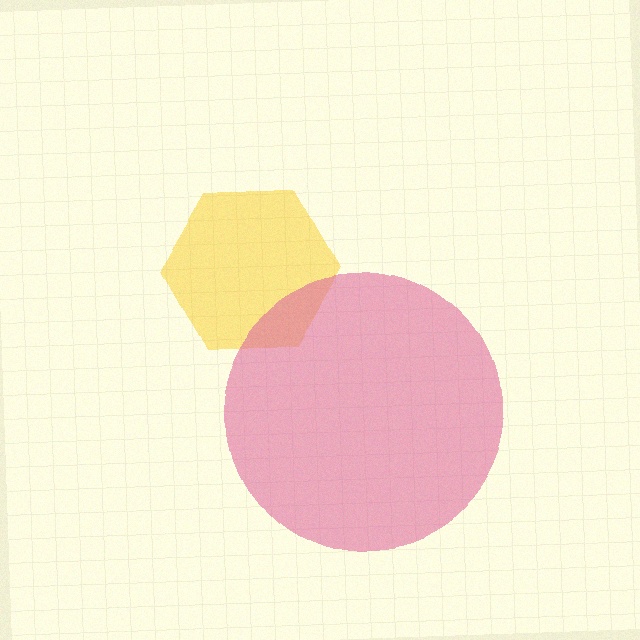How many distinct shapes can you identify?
There are 2 distinct shapes: a yellow hexagon, a pink circle.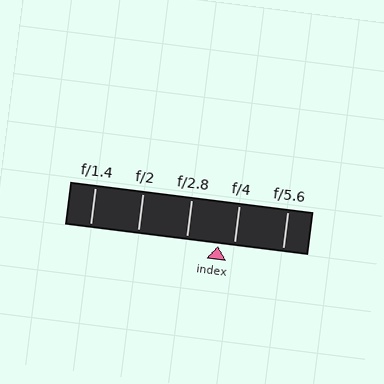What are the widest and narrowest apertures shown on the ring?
The widest aperture shown is f/1.4 and the narrowest is f/5.6.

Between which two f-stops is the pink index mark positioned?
The index mark is between f/2.8 and f/4.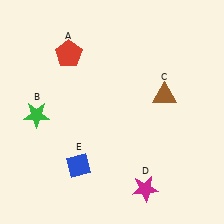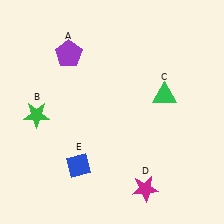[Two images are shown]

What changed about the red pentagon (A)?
In Image 1, A is red. In Image 2, it changed to purple.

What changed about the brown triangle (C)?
In Image 1, C is brown. In Image 2, it changed to green.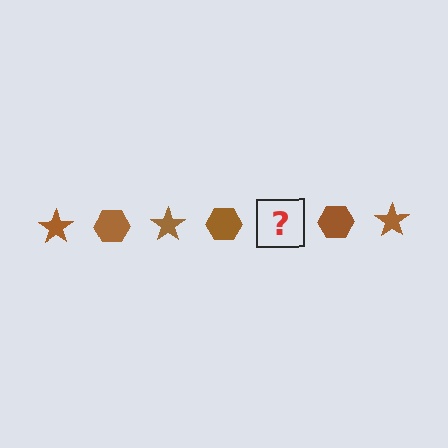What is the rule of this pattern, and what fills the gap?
The rule is that the pattern cycles through star, hexagon shapes in brown. The gap should be filled with a brown star.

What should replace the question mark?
The question mark should be replaced with a brown star.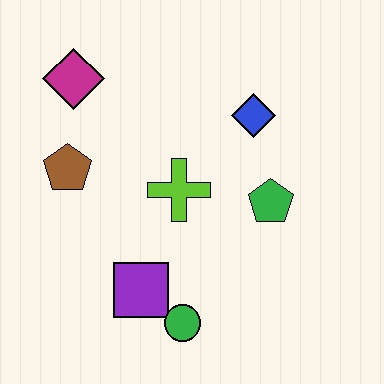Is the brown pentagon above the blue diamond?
No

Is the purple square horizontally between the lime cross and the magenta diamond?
Yes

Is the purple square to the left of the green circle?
Yes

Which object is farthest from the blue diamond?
The green circle is farthest from the blue diamond.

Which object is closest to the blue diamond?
The green pentagon is closest to the blue diamond.